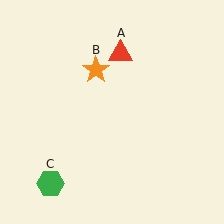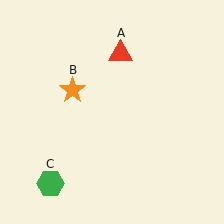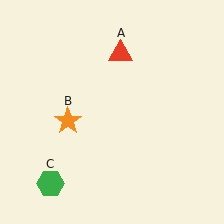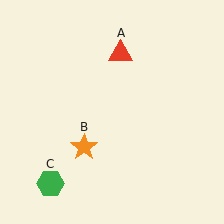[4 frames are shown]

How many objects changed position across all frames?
1 object changed position: orange star (object B).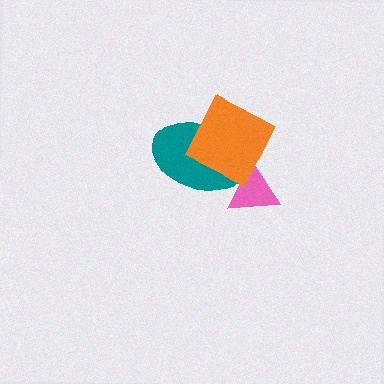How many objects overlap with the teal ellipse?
2 objects overlap with the teal ellipse.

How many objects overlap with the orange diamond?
2 objects overlap with the orange diamond.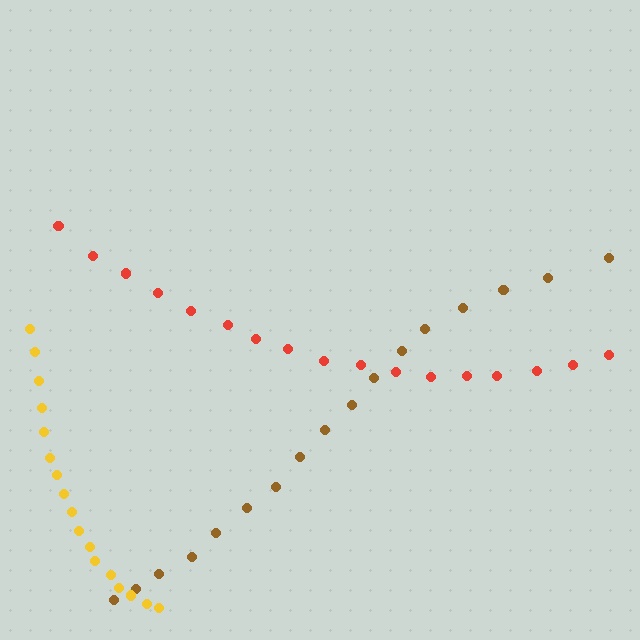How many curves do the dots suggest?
There are 3 distinct paths.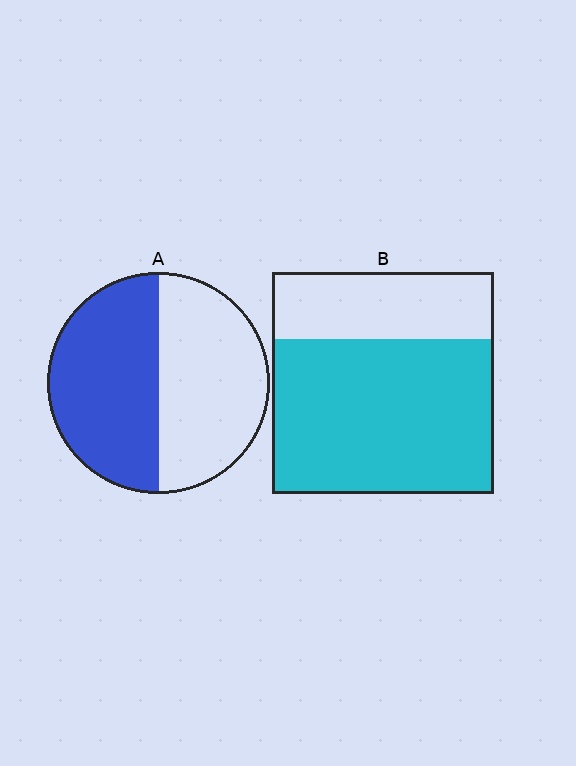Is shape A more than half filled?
Roughly half.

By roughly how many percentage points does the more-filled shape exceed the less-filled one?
By roughly 20 percentage points (B over A).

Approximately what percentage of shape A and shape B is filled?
A is approximately 50% and B is approximately 70%.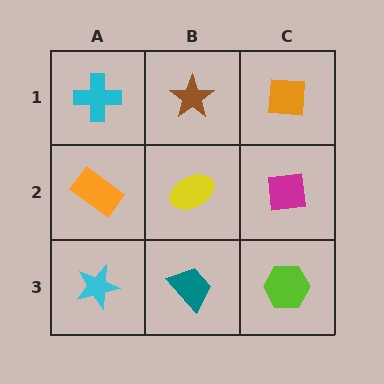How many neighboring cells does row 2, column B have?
4.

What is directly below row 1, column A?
An orange rectangle.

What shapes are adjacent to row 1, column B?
A yellow ellipse (row 2, column B), a cyan cross (row 1, column A), an orange square (row 1, column C).